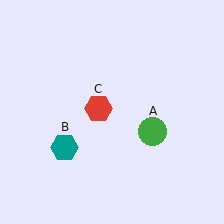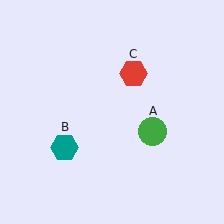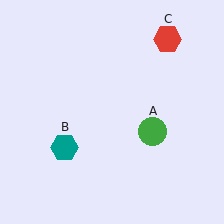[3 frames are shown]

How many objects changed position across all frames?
1 object changed position: red hexagon (object C).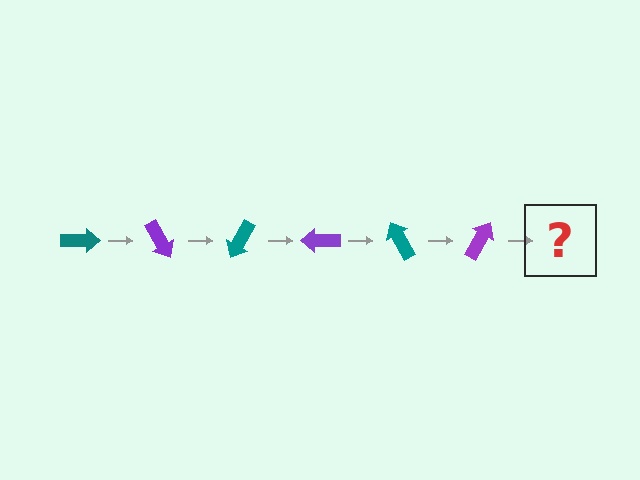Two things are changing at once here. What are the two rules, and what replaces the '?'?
The two rules are that it rotates 60 degrees each step and the color cycles through teal and purple. The '?' should be a teal arrow, rotated 360 degrees from the start.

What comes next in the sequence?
The next element should be a teal arrow, rotated 360 degrees from the start.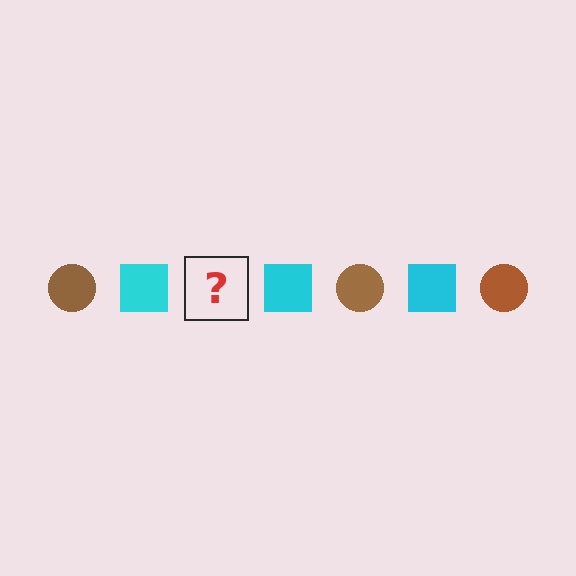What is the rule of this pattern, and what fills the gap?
The rule is that the pattern alternates between brown circle and cyan square. The gap should be filled with a brown circle.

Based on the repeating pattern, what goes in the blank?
The blank should be a brown circle.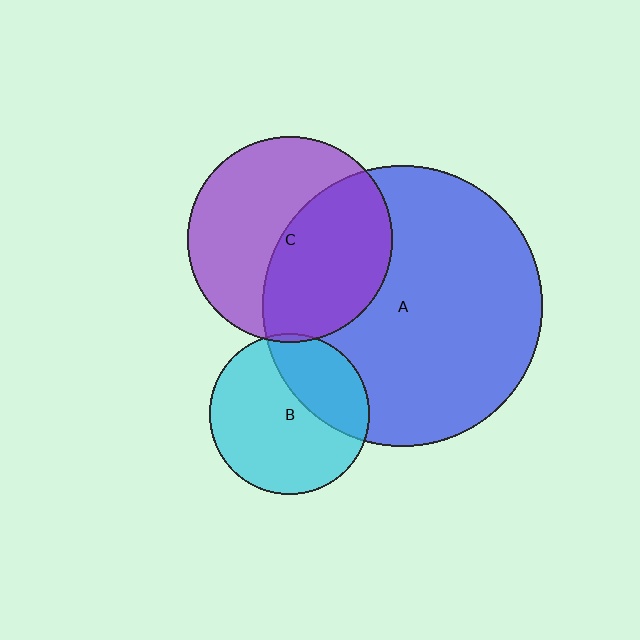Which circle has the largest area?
Circle A (blue).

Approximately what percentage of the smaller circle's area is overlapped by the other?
Approximately 5%.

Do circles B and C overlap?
Yes.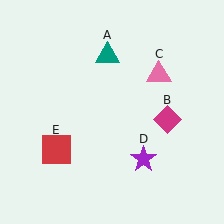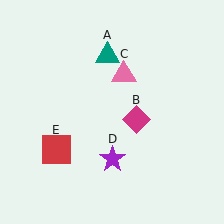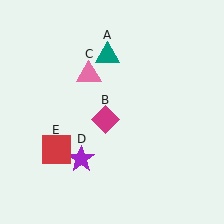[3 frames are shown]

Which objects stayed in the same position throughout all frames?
Teal triangle (object A) and red square (object E) remained stationary.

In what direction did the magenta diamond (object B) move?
The magenta diamond (object B) moved left.